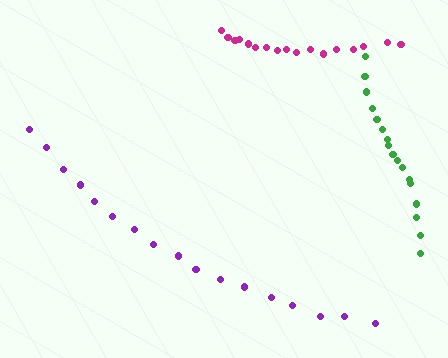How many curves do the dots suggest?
There are 3 distinct paths.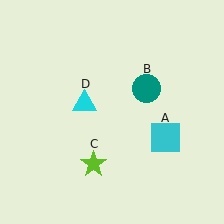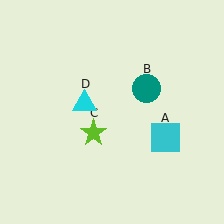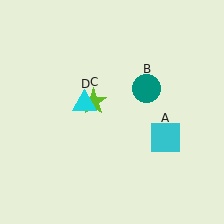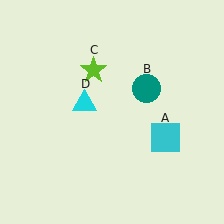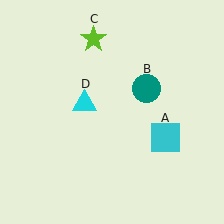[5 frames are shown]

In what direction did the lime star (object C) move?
The lime star (object C) moved up.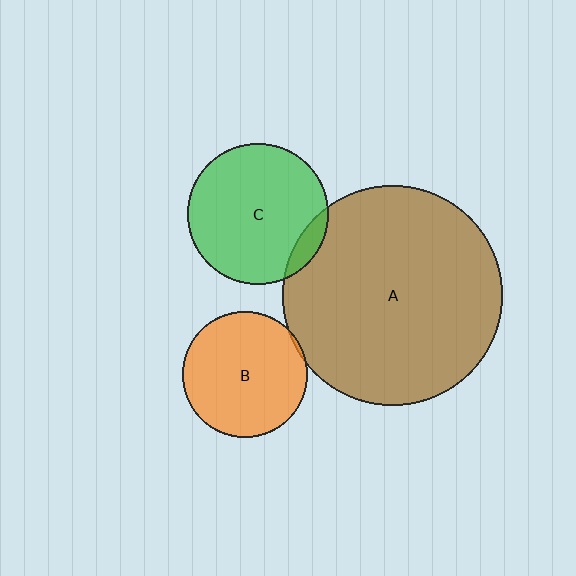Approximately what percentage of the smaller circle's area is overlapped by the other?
Approximately 10%.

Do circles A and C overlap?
Yes.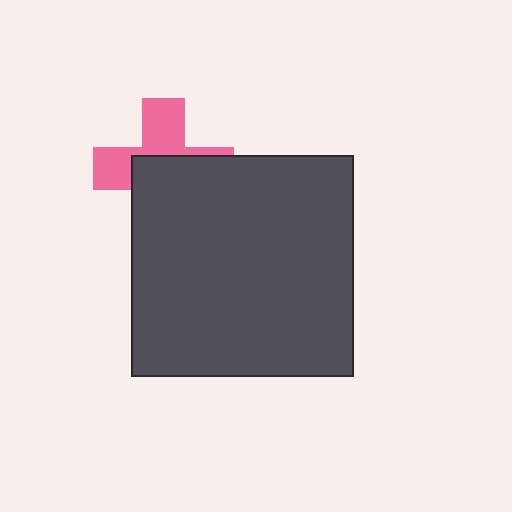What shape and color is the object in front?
The object in front is a dark gray square.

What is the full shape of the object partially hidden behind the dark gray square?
The partially hidden object is a pink cross.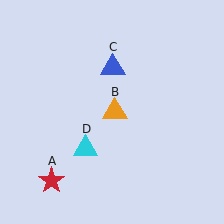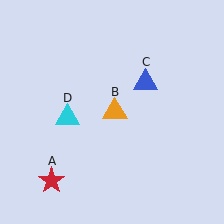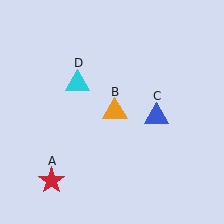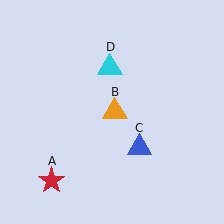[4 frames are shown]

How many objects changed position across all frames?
2 objects changed position: blue triangle (object C), cyan triangle (object D).